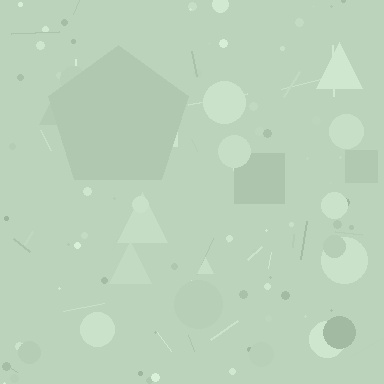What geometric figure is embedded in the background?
A pentagon is embedded in the background.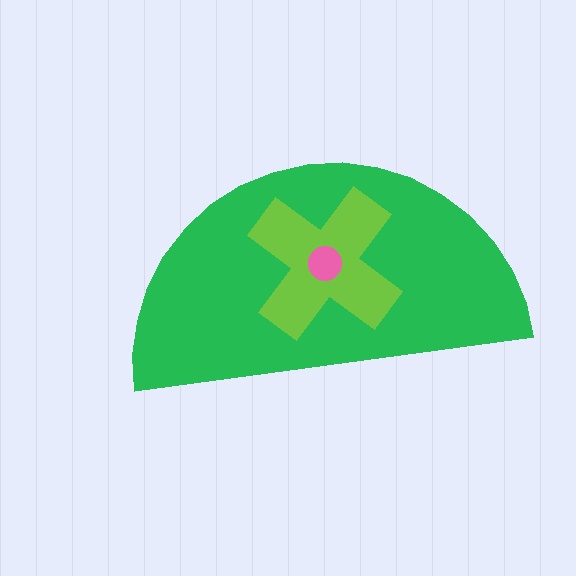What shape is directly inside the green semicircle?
The lime cross.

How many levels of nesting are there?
3.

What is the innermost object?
The pink circle.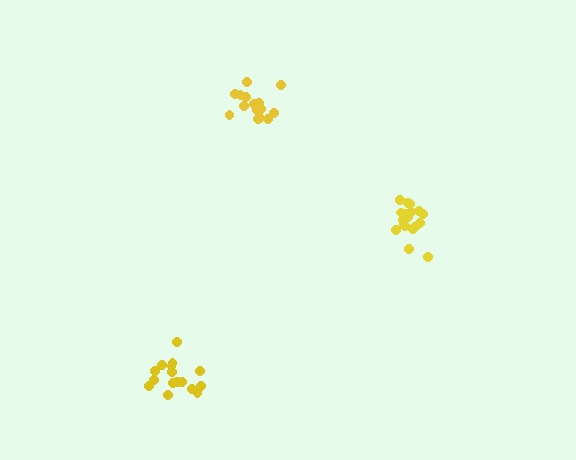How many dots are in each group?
Group 1: 16 dots, Group 2: 15 dots, Group 3: 19 dots (50 total).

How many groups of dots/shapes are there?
There are 3 groups.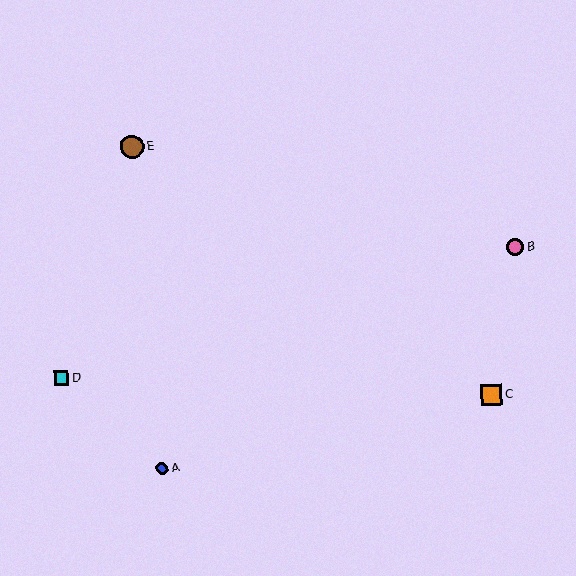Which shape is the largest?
The brown circle (labeled E) is the largest.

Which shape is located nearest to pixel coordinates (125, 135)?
The brown circle (labeled E) at (132, 147) is nearest to that location.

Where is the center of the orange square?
The center of the orange square is at (491, 395).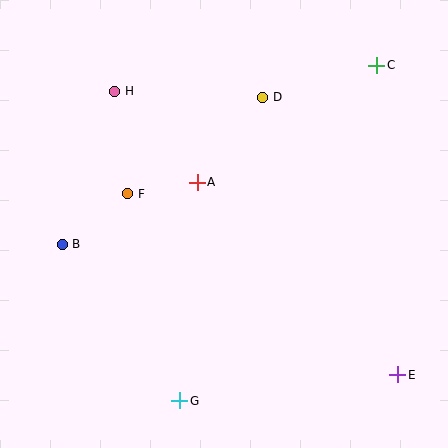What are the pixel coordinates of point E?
Point E is at (398, 375).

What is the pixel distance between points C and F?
The distance between C and F is 280 pixels.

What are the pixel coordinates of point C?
Point C is at (377, 65).